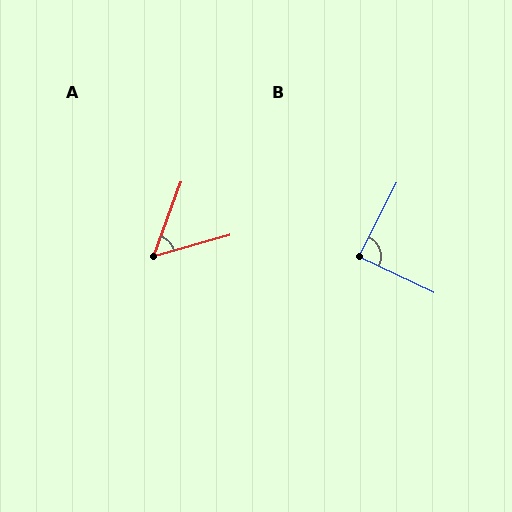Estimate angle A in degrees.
Approximately 55 degrees.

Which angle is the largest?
B, at approximately 89 degrees.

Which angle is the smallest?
A, at approximately 55 degrees.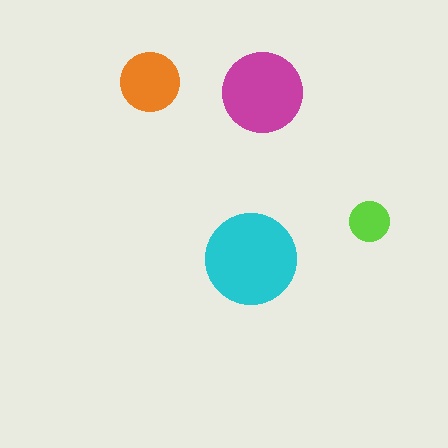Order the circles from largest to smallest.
the cyan one, the magenta one, the orange one, the lime one.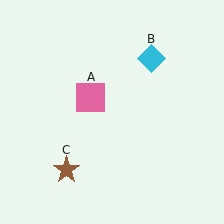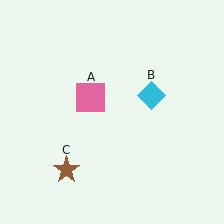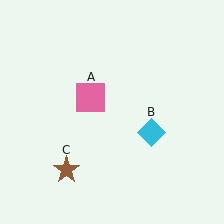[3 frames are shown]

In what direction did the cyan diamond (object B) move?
The cyan diamond (object B) moved down.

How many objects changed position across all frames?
1 object changed position: cyan diamond (object B).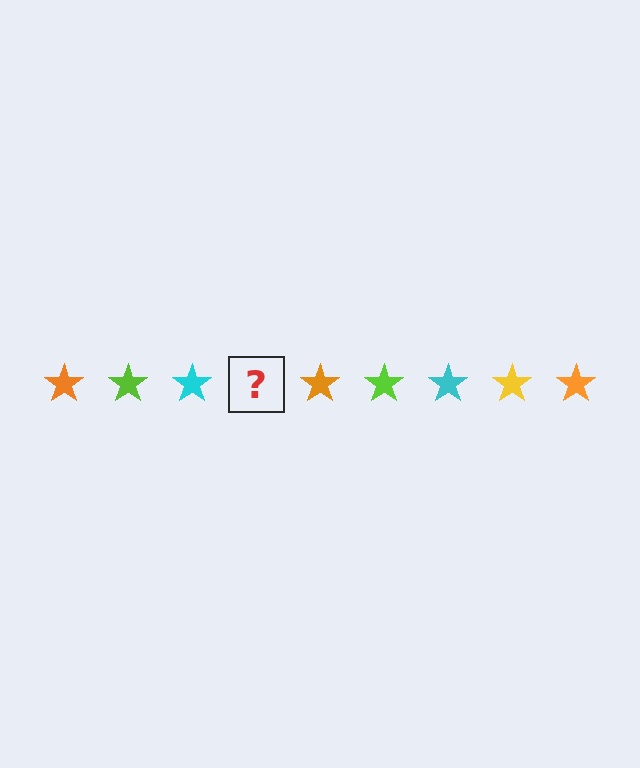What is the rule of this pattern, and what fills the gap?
The rule is that the pattern cycles through orange, lime, cyan, yellow stars. The gap should be filled with a yellow star.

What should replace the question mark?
The question mark should be replaced with a yellow star.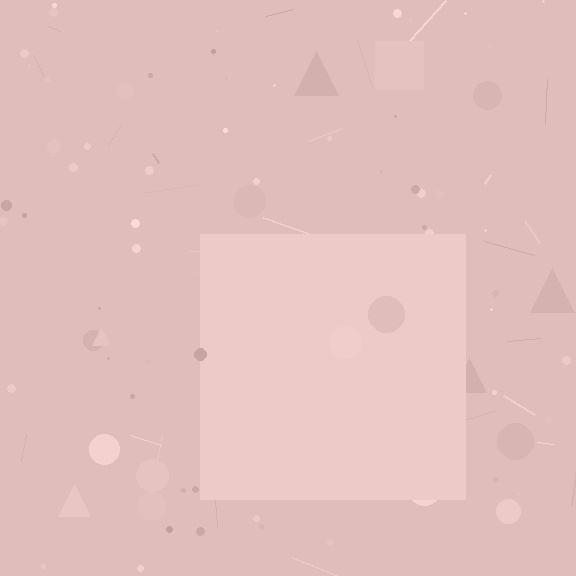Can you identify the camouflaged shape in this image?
The camouflaged shape is a square.